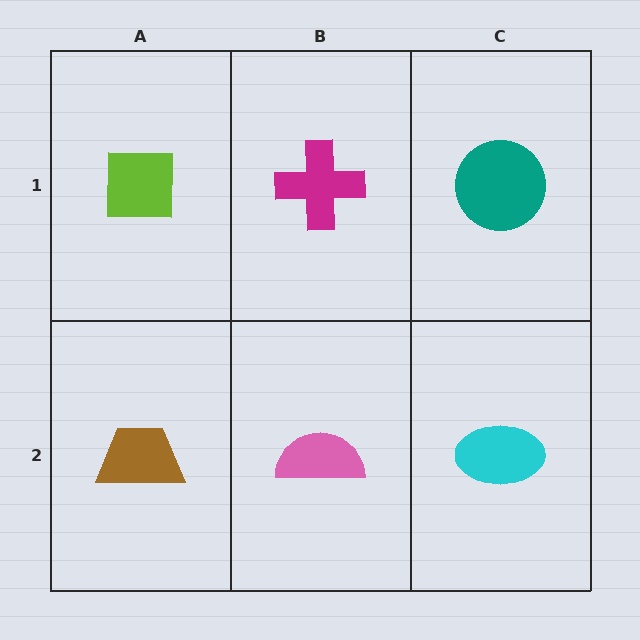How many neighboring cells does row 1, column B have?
3.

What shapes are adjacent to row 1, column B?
A pink semicircle (row 2, column B), a lime square (row 1, column A), a teal circle (row 1, column C).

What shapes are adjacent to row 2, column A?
A lime square (row 1, column A), a pink semicircle (row 2, column B).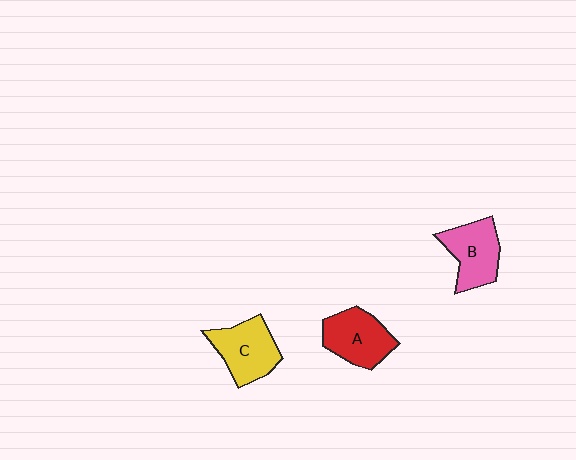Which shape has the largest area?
Shape C (yellow).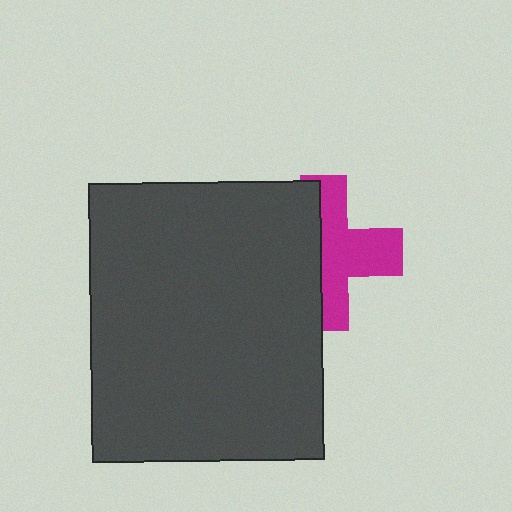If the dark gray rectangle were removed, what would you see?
You would see the complete magenta cross.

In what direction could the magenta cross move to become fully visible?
The magenta cross could move right. That would shift it out from behind the dark gray rectangle entirely.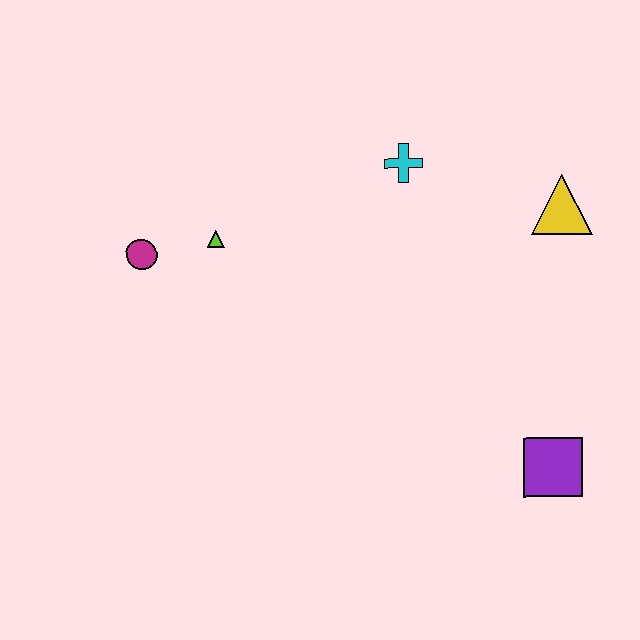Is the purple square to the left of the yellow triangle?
Yes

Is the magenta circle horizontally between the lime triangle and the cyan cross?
No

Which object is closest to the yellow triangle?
The cyan cross is closest to the yellow triangle.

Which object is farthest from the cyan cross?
The purple square is farthest from the cyan cross.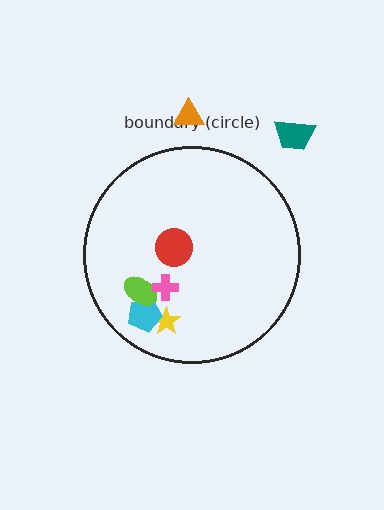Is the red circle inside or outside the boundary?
Inside.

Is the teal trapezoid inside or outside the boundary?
Outside.